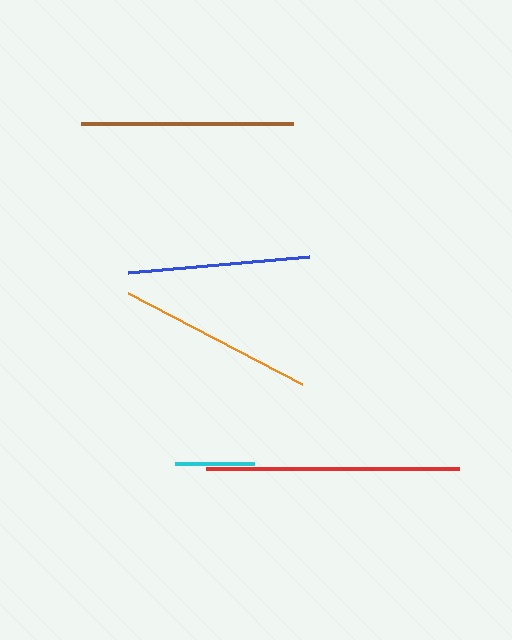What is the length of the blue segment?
The blue segment is approximately 181 pixels long.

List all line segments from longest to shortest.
From longest to shortest: red, brown, orange, blue, cyan.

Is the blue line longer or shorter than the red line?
The red line is longer than the blue line.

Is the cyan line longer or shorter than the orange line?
The orange line is longer than the cyan line.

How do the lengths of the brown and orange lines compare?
The brown and orange lines are approximately the same length.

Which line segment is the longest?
The red line is the longest at approximately 253 pixels.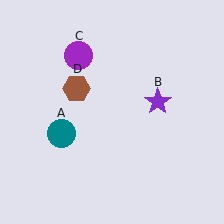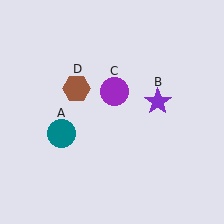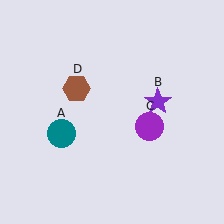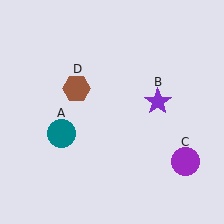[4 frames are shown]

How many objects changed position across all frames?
1 object changed position: purple circle (object C).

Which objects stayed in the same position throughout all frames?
Teal circle (object A) and purple star (object B) and brown hexagon (object D) remained stationary.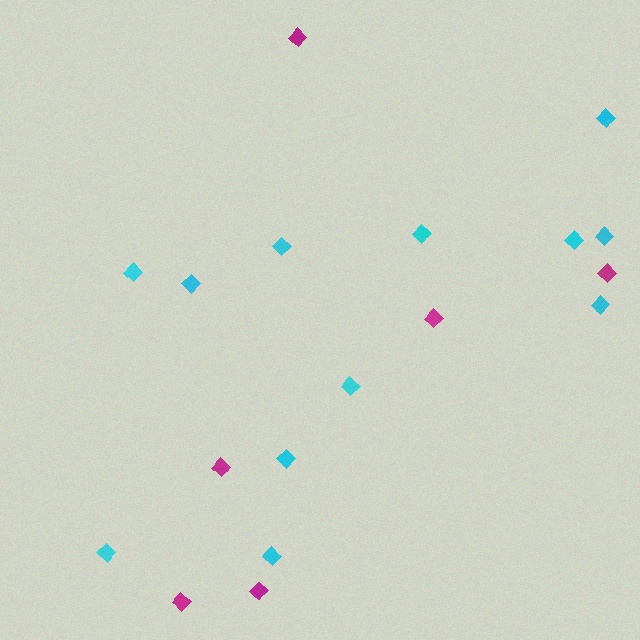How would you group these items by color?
There are 2 groups: one group of cyan diamonds (12) and one group of magenta diamonds (6).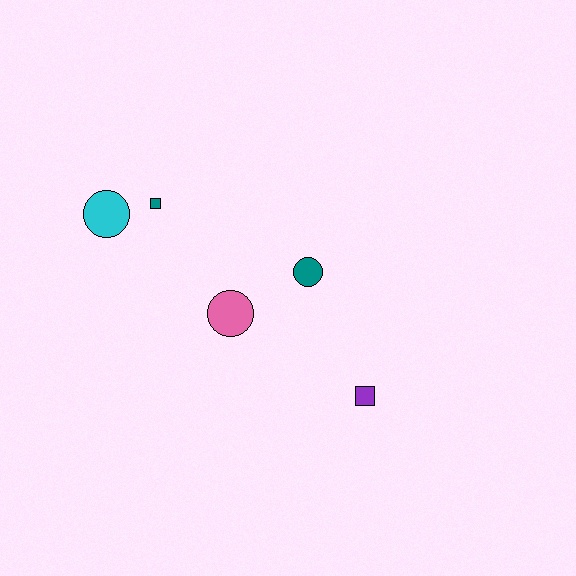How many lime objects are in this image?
There are no lime objects.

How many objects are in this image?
There are 5 objects.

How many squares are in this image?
There are 2 squares.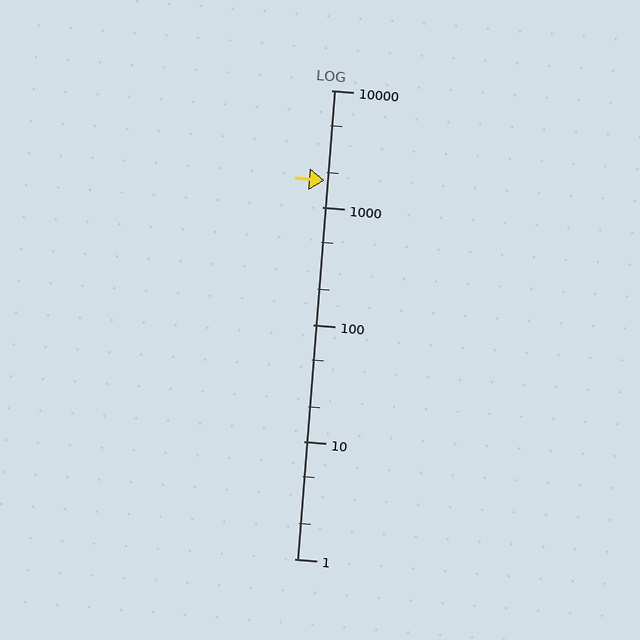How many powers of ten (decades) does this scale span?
The scale spans 4 decades, from 1 to 10000.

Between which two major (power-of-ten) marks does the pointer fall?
The pointer is between 1000 and 10000.